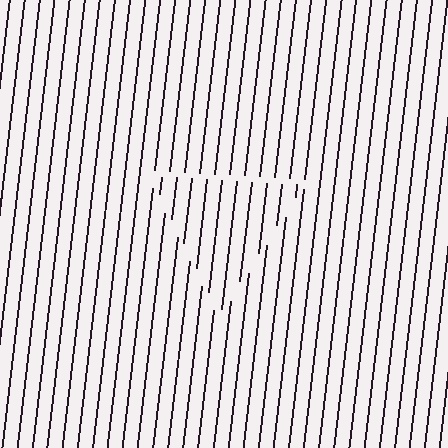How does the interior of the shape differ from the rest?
The interior of the shape contains the same grating, shifted by half a period — the contour is defined by the phase discontinuity where line-ends from the inner and outer gratings abut.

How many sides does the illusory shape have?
3 sides — the line-ends trace a triangle.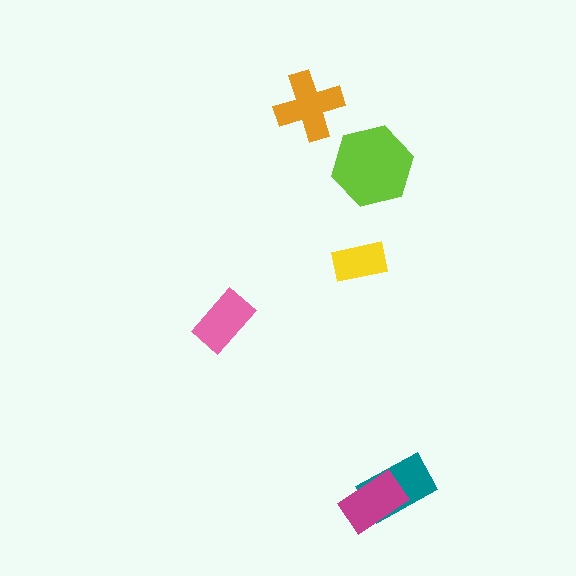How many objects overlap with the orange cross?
0 objects overlap with the orange cross.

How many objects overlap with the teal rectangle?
1 object overlaps with the teal rectangle.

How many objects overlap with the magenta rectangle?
1 object overlaps with the magenta rectangle.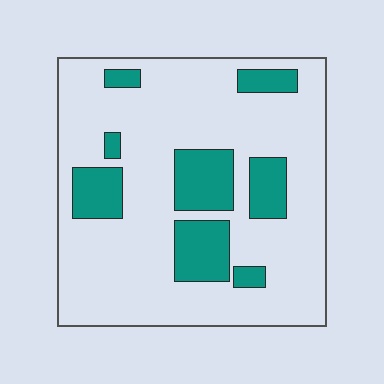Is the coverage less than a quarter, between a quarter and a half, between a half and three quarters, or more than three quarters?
Less than a quarter.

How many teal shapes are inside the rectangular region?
8.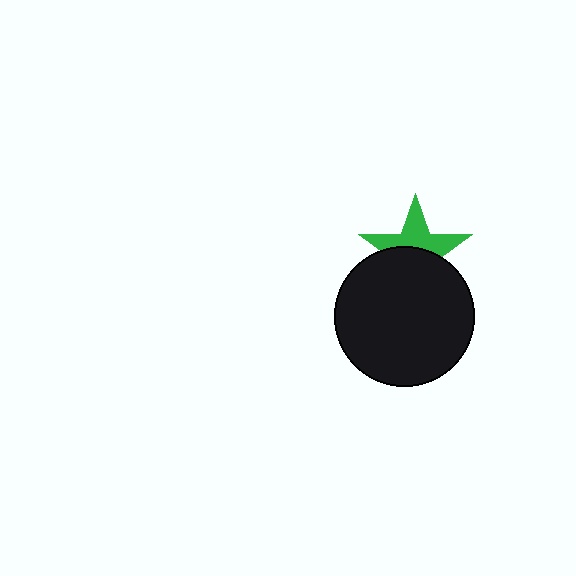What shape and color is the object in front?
The object in front is a black circle.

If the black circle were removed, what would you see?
You would see the complete green star.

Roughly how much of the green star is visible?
About half of it is visible (roughly 49%).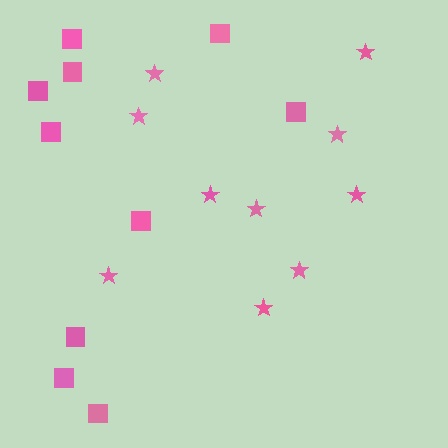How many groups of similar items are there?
There are 2 groups: one group of squares (10) and one group of stars (10).